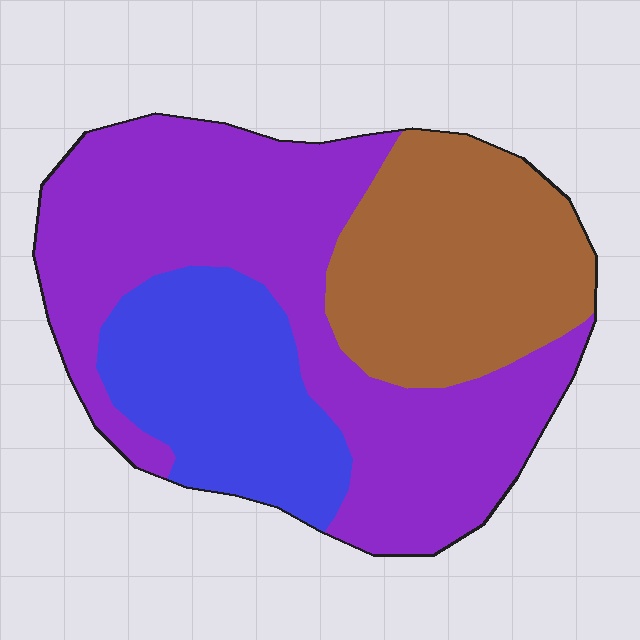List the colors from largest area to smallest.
From largest to smallest: purple, brown, blue.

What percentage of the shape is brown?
Brown takes up between a quarter and a half of the shape.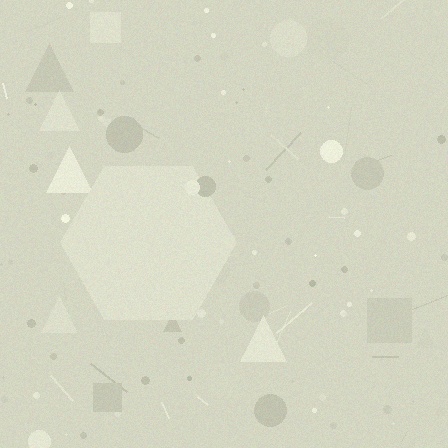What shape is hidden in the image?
A hexagon is hidden in the image.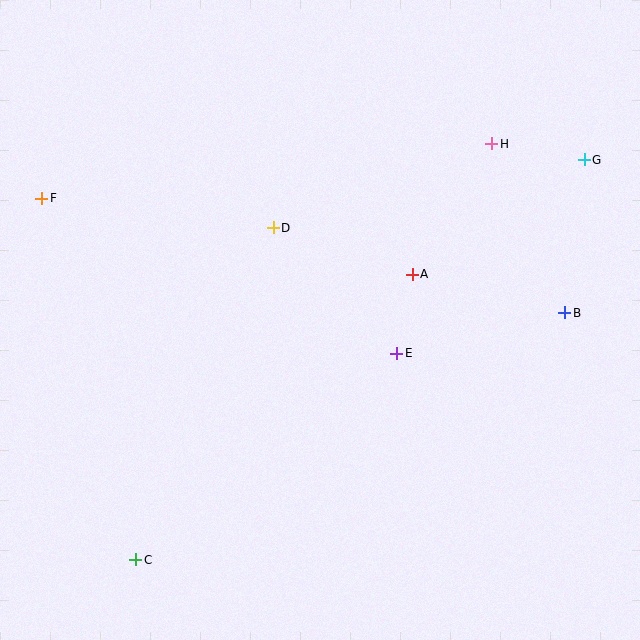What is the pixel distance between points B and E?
The distance between B and E is 173 pixels.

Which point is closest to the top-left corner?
Point F is closest to the top-left corner.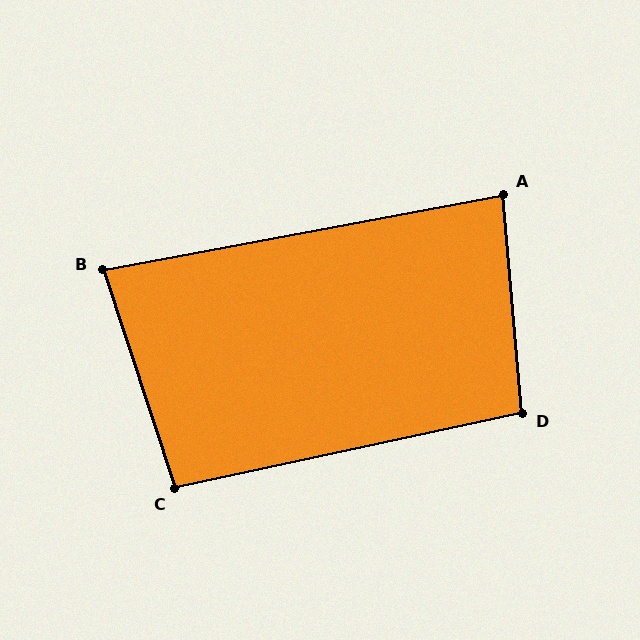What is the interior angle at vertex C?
Approximately 96 degrees (obtuse).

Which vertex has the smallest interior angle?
B, at approximately 83 degrees.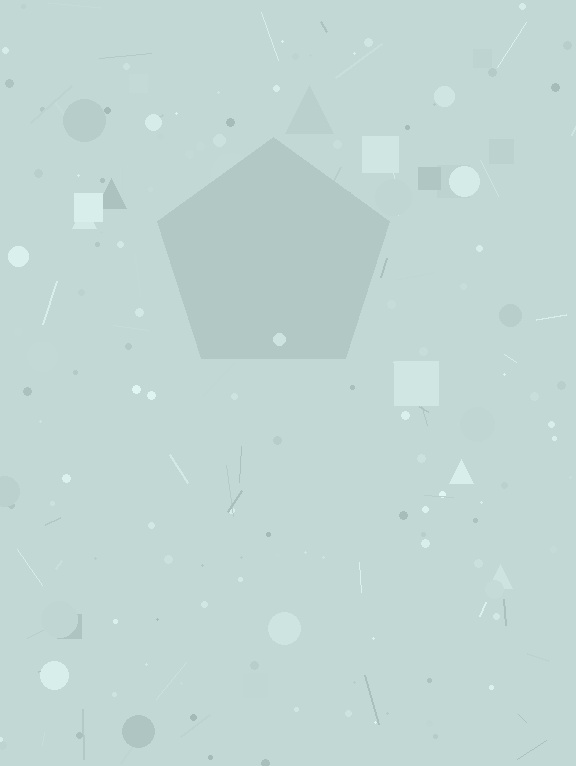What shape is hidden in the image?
A pentagon is hidden in the image.